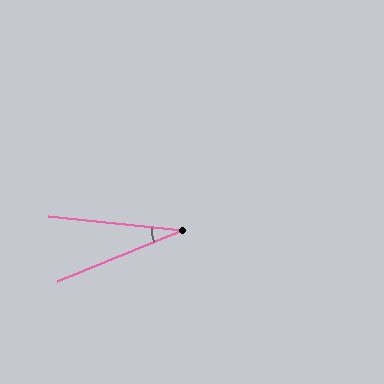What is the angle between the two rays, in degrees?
Approximately 28 degrees.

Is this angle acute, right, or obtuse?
It is acute.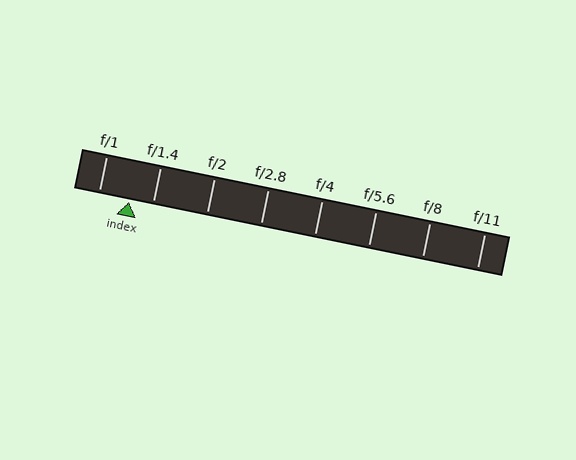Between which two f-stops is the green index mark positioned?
The index mark is between f/1 and f/1.4.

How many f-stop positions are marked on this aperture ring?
There are 8 f-stop positions marked.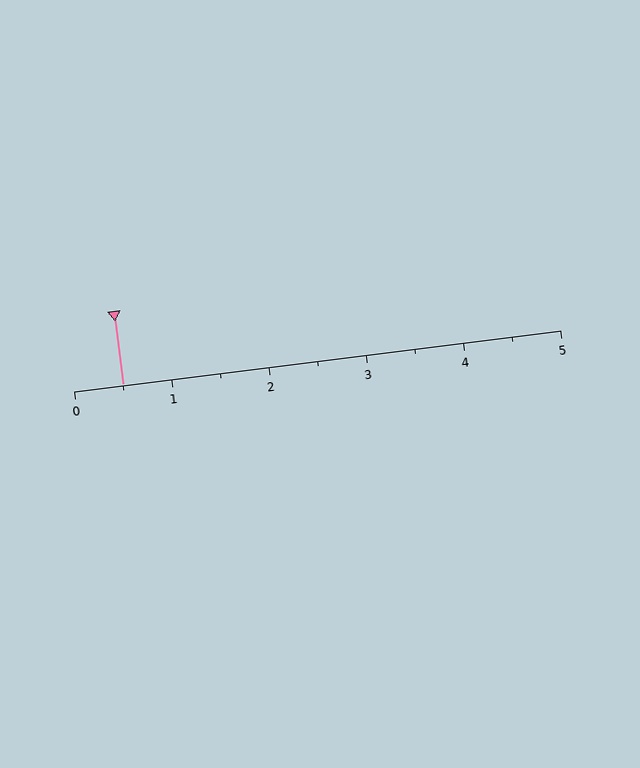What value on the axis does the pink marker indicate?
The marker indicates approximately 0.5.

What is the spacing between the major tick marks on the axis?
The major ticks are spaced 1 apart.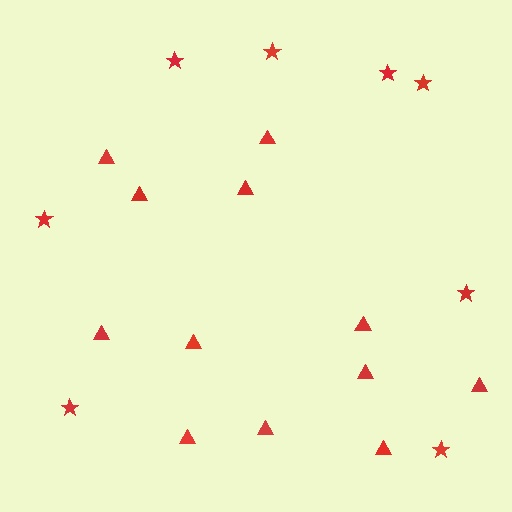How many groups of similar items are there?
There are 2 groups: one group of triangles (12) and one group of stars (8).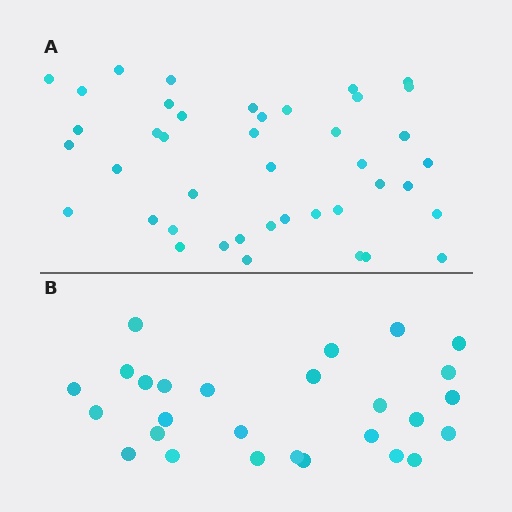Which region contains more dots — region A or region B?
Region A (the top region) has more dots.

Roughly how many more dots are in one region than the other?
Region A has approximately 15 more dots than region B.